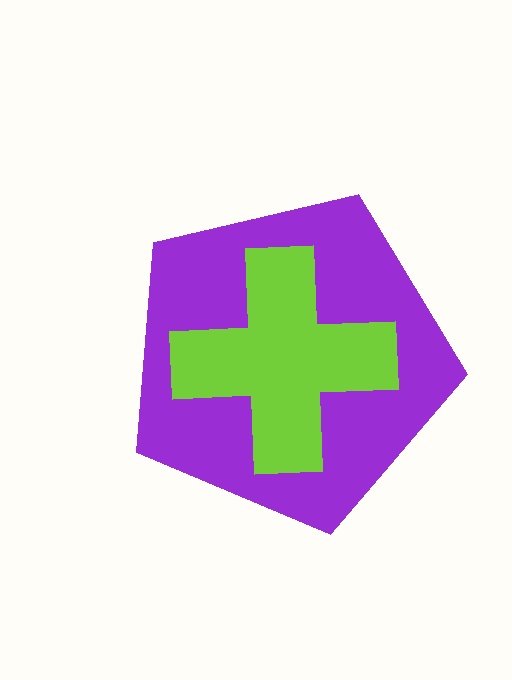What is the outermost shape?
The purple pentagon.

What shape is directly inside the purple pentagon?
The lime cross.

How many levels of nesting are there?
2.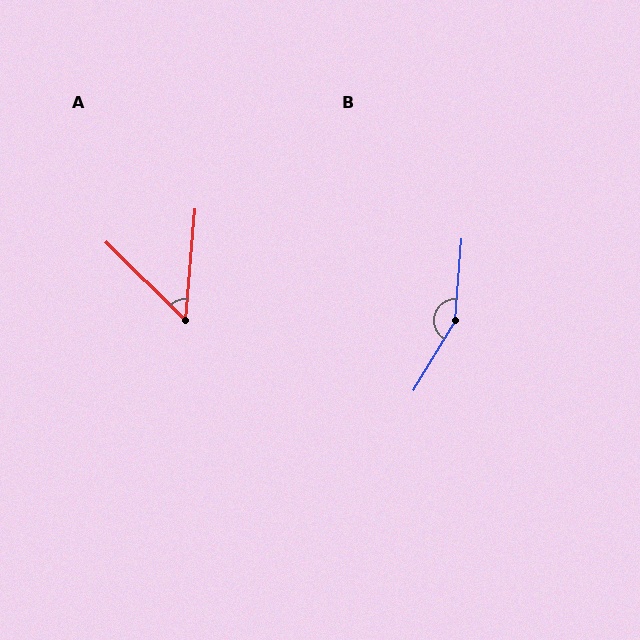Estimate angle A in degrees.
Approximately 50 degrees.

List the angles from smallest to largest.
A (50°), B (153°).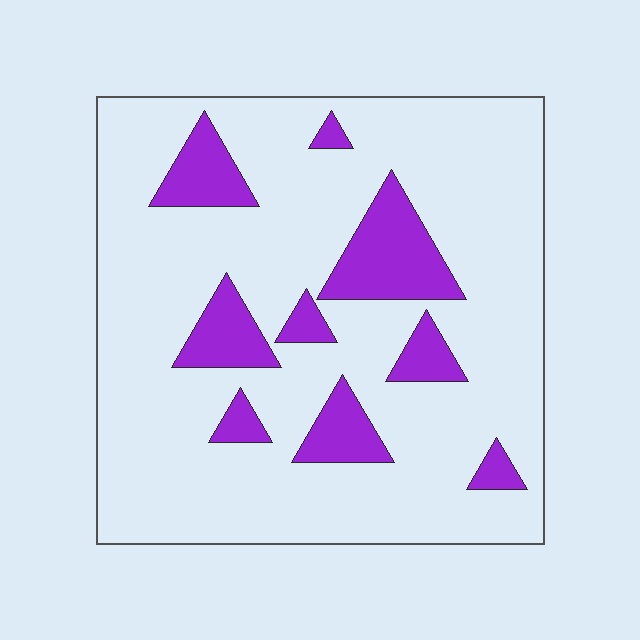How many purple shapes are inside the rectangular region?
9.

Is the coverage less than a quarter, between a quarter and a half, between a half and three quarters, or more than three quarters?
Less than a quarter.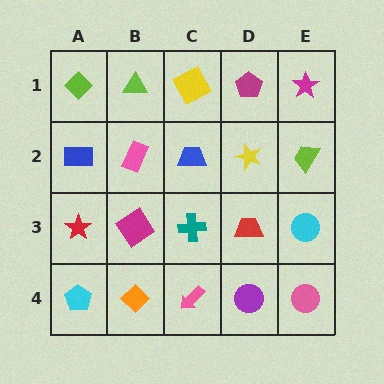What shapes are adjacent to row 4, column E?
A cyan circle (row 3, column E), a purple circle (row 4, column D).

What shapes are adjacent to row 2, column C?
A yellow square (row 1, column C), a teal cross (row 3, column C), a pink rectangle (row 2, column B), a yellow star (row 2, column D).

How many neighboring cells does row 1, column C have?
3.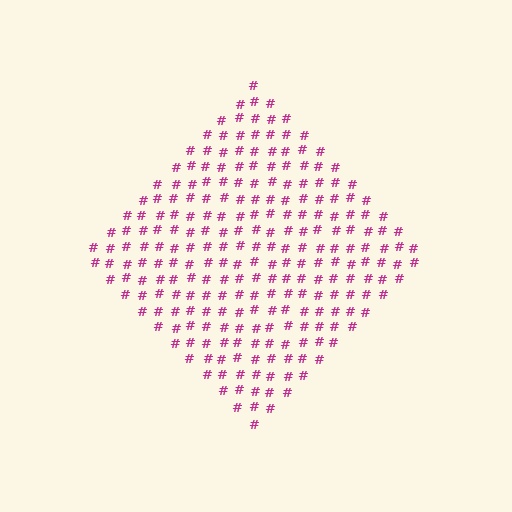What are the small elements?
The small elements are hash symbols.